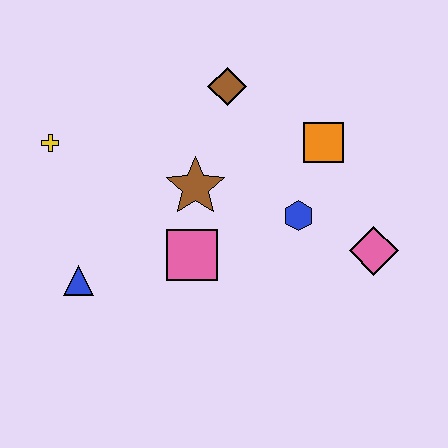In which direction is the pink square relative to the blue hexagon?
The pink square is to the left of the blue hexagon.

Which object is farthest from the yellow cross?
The pink diamond is farthest from the yellow cross.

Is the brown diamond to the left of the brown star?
No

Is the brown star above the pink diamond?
Yes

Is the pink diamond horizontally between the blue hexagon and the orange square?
No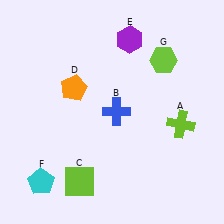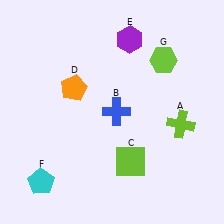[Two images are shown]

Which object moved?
The lime square (C) moved right.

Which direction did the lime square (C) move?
The lime square (C) moved right.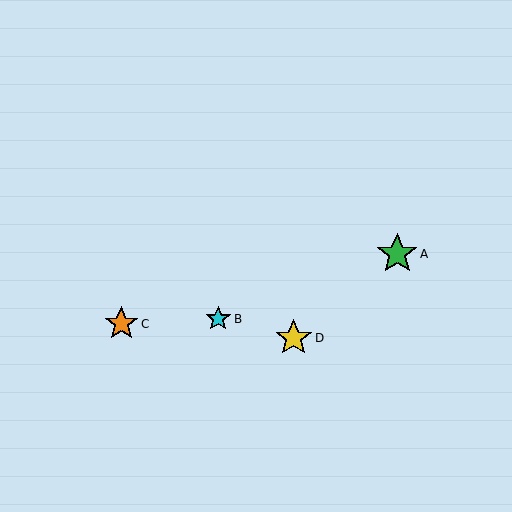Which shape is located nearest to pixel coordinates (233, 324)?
The cyan star (labeled B) at (218, 319) is nearest to that location.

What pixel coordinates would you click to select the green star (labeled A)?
Click at (397, 254) to select the green star A.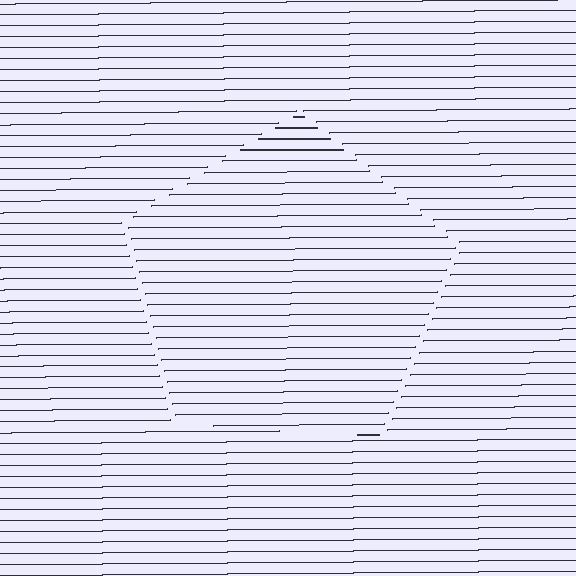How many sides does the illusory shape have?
5 sides — the line-ends trace a pentagon.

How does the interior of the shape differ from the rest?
The interior of the shape contains the same grating, shifted by half a period — the contour is defined by the phase discontinuity where line-ends from the inner and outer gratings abut.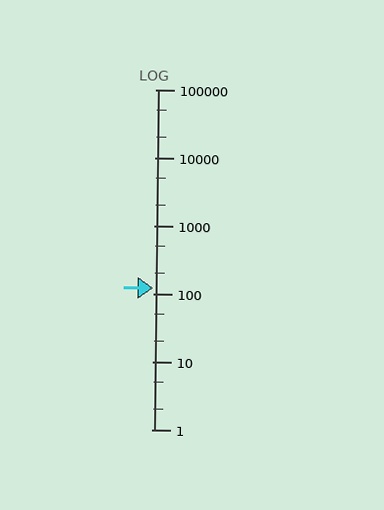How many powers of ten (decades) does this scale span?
The scale spans 5 decades, from 1 to 100000.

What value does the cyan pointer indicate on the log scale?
The pointer indicates approximately 120.